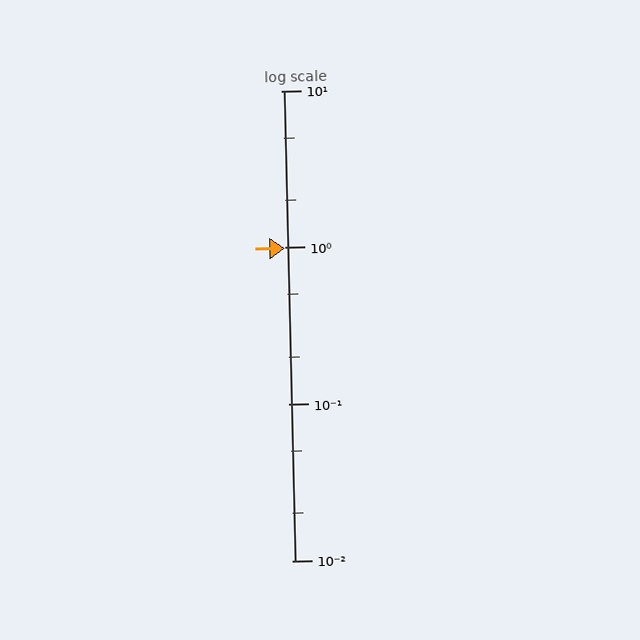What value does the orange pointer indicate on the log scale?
The pointer indicates approximately 0.99.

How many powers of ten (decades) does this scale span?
The scale spans 3 decades, from 0.01 to 10.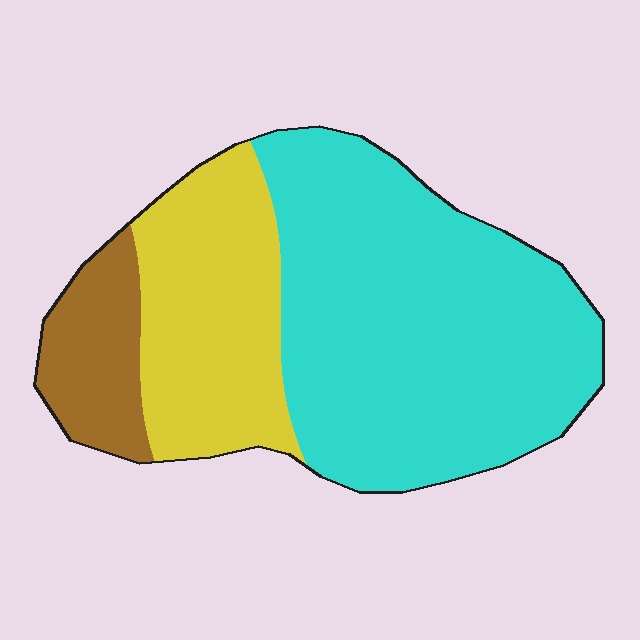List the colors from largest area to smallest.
From largest to smallest: cyan, yellow, brown.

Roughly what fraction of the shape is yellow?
Yellow takes up about one quarter (1/4) of the shape.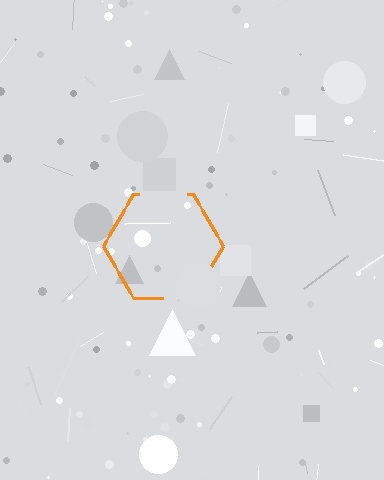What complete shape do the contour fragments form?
The contour fragments form a hexagon.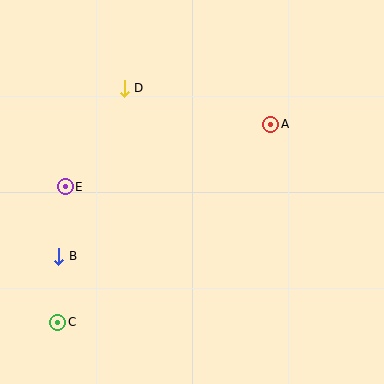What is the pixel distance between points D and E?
The distance between D and E is 115 pixels.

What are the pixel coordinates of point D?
Point D is at (124, 88).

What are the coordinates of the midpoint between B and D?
The midpoint between B and D is at (91, 172).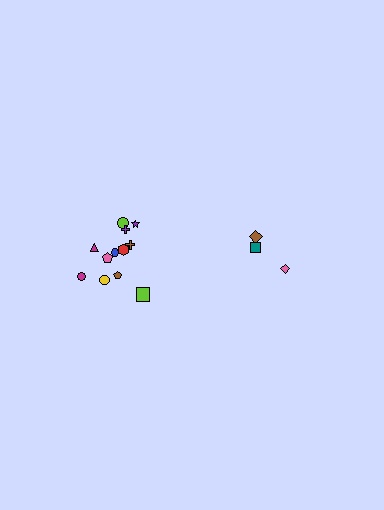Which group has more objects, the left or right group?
The left group.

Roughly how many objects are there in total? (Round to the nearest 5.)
Roughly 15 objects in total.